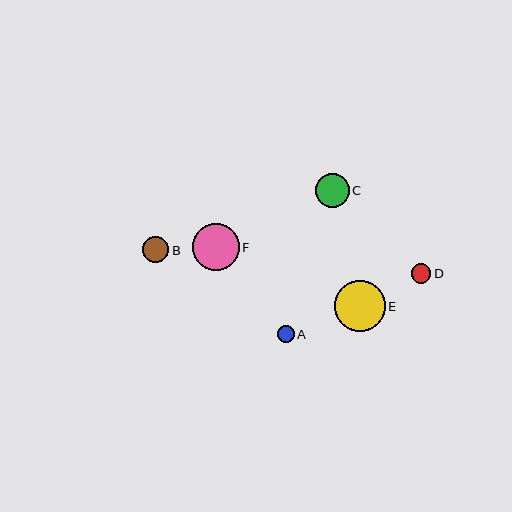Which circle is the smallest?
Circle A is the smallest with a size of approximately 17 pixels.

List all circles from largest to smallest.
From largest to smallest: E, F, C, B, D, A.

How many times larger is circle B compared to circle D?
Circle B is approximately 1.3 times the size of circle D.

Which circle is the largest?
Circle E is the largest with a size of approximately 51 pixels.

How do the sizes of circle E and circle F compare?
Circle E and circle F are approximately the same size.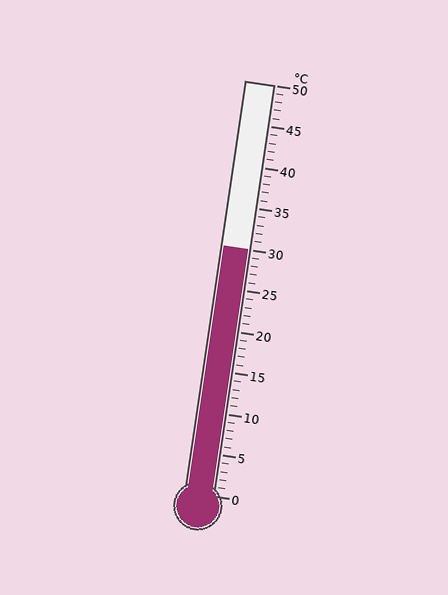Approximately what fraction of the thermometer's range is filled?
The thermometer is filled to approximately 60% of its range.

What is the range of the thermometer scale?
The thermometer scale ranges from 0°C to 50°C.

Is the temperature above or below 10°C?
The temperature is above 10°C.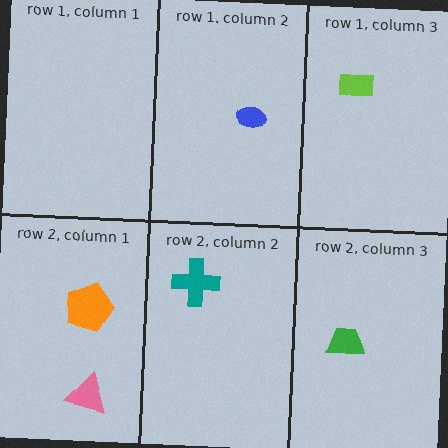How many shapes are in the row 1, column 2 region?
1.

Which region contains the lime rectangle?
The row 1, column 3 region.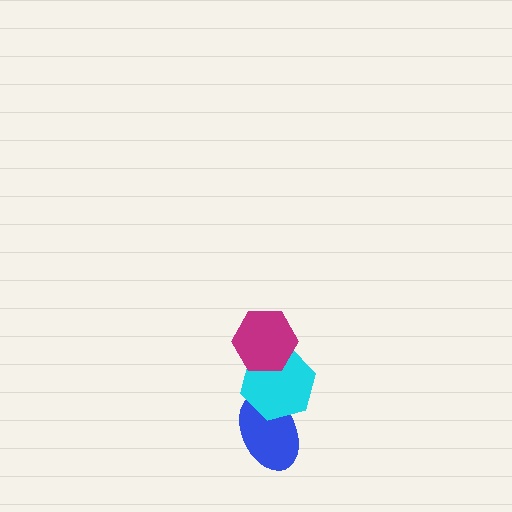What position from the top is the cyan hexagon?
The cyan hexagon is 2nd from the top.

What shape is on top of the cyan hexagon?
The magenta hexagon is on top of the cyan hexagon.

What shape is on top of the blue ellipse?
The cyan hexagon is on top of the blue ellipse.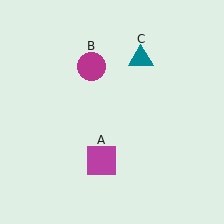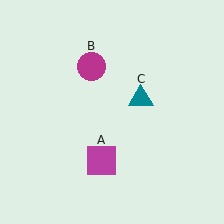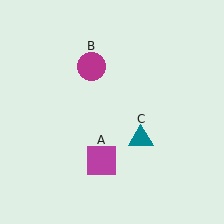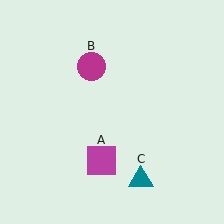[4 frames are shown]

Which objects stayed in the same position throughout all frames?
Magenta square (object A) and magenta circle (object B) remained stationary.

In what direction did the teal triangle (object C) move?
The teal triangle (object C) moved down.